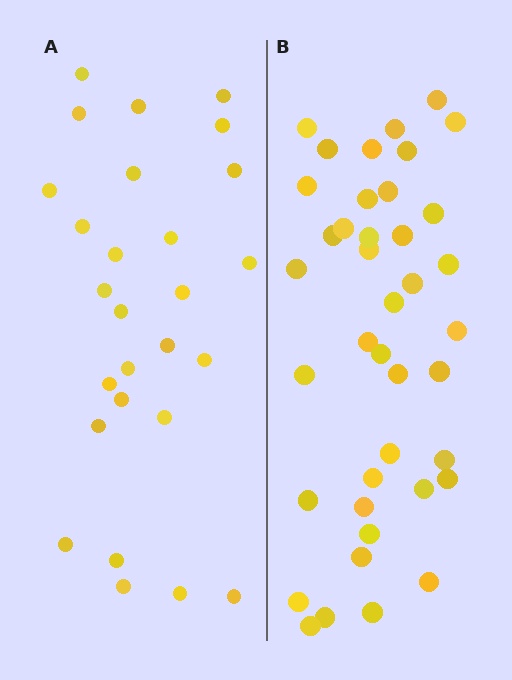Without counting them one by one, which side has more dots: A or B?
Region B (the right region) has more dots.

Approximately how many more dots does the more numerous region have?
Region B has approximately 15 more dots than region A.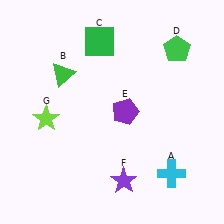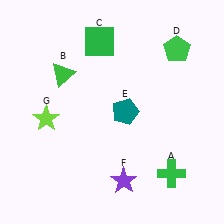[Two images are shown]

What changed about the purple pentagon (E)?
In Image 1, E is purple. In Image 2, it changed to teal.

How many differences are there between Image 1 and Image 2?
There are 2 differences between the two images.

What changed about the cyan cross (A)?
In Image 1, A is cyan. In Image 2, it changed to green.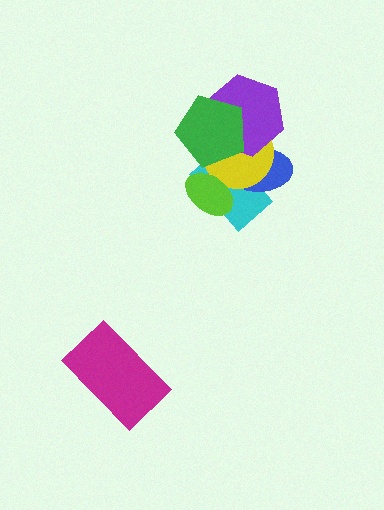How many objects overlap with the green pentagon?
4 objects overlap with the green pentagon.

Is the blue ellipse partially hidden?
Yes, it is partially covered by another shape.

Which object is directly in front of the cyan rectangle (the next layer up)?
The blue ellipse is directly in front of the cyan rectangle.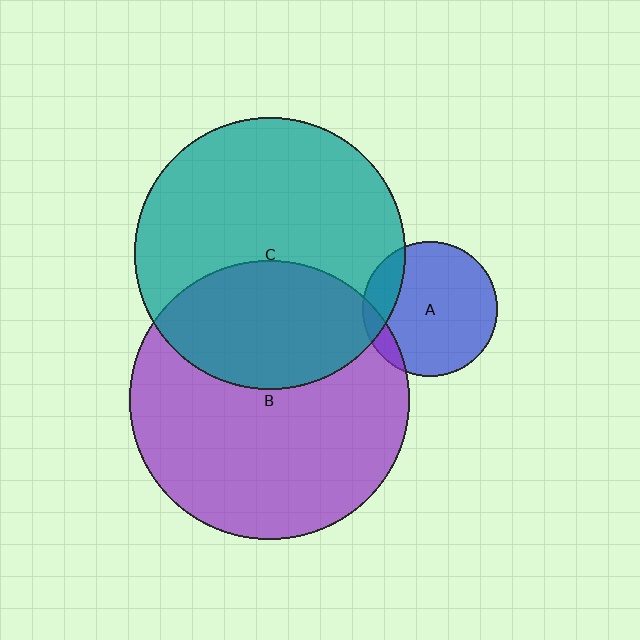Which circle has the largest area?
Circle B (purple).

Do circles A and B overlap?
Yes.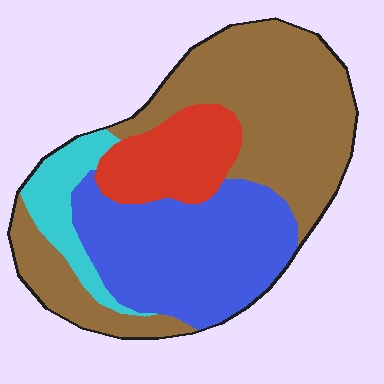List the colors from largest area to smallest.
From largest to smallest: brown, blue, red, cyan.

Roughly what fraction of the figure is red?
Red takes up about one eighth (1/8) of the figure.